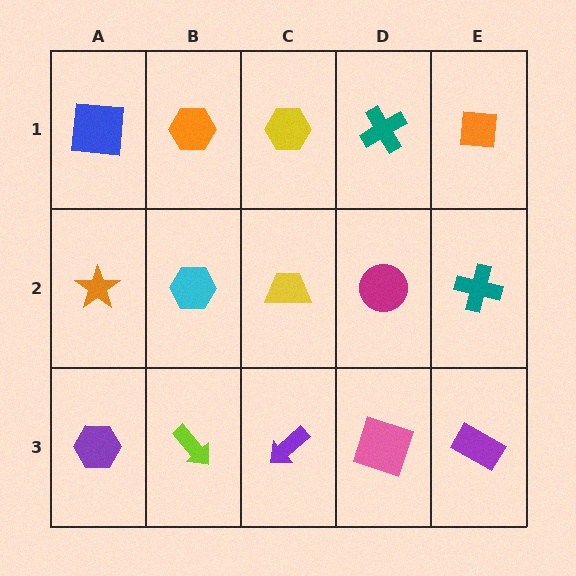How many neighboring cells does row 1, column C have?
3.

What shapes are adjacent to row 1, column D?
A magenta circle (row 2, column D), a yellow hexagon (row 1, column C), an orange square (row 1, column E).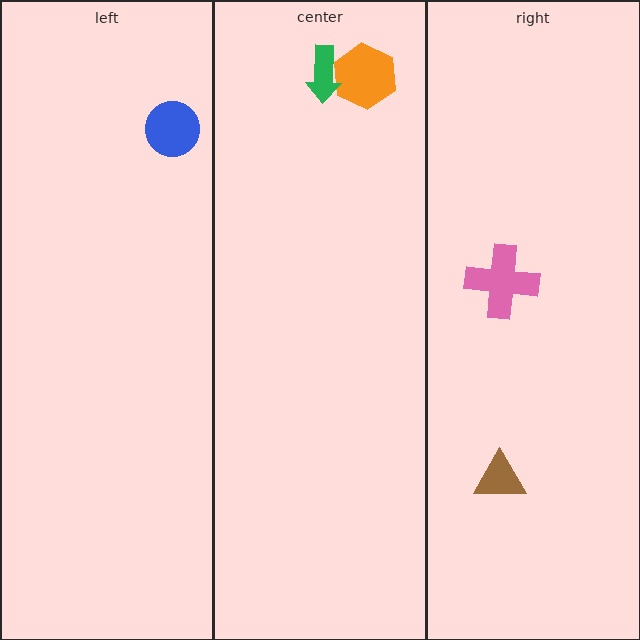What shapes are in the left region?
The blue circle.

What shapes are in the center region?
The orange hexagon, the green arrow.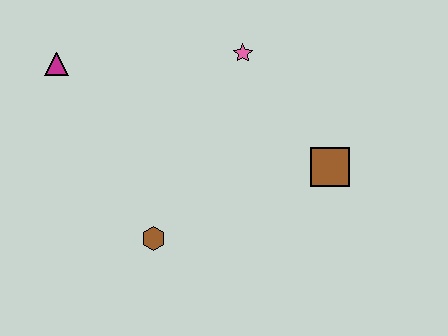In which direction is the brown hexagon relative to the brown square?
The brown hexagon is to the left of the brown square.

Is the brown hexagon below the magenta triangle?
Yes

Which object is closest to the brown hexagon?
The brown square is closest to the brown hexagon.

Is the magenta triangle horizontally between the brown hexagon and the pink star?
No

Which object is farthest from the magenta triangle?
The brown square is farthest from the magenta triangle.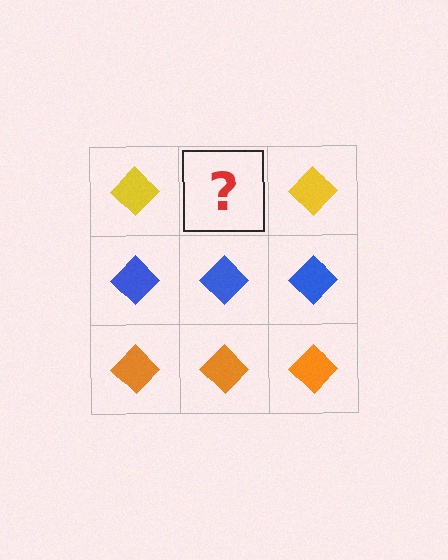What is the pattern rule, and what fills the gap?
The rule is that each row has a consistent color. The gap should be filled with a yellow diamond.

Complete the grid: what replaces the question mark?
The question mark should be replaced with a yellow diamond.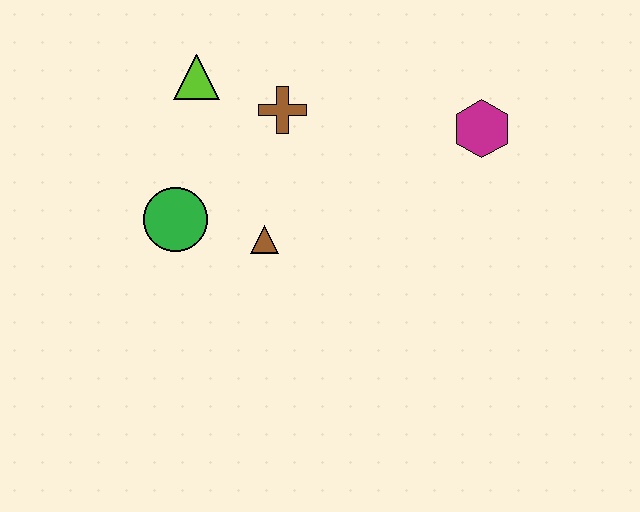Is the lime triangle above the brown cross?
Yes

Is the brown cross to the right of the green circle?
Yes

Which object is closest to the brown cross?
The lime triangle is closest to the brown cross.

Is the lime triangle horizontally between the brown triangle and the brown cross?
No